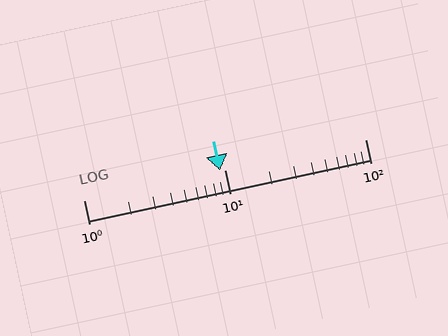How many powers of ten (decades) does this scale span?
The scale spans 2 decades, from 1 to 100.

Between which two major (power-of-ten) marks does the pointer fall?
The pointer is between 1 and 10.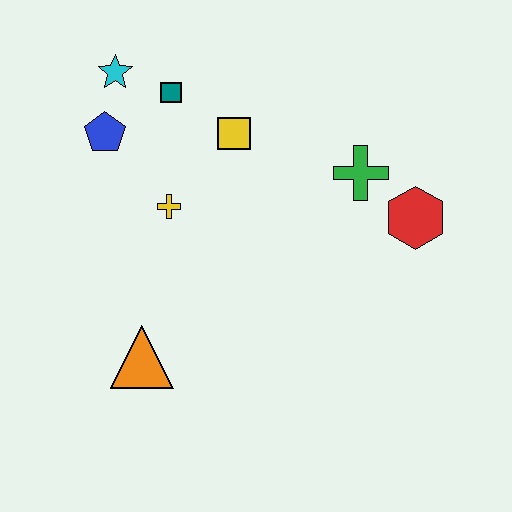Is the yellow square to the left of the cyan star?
No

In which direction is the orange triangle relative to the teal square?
The orange triangle is below the teal square.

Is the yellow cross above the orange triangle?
Yes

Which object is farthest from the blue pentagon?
The red hexagon is farthest from the blue pentagon.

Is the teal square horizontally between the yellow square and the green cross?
No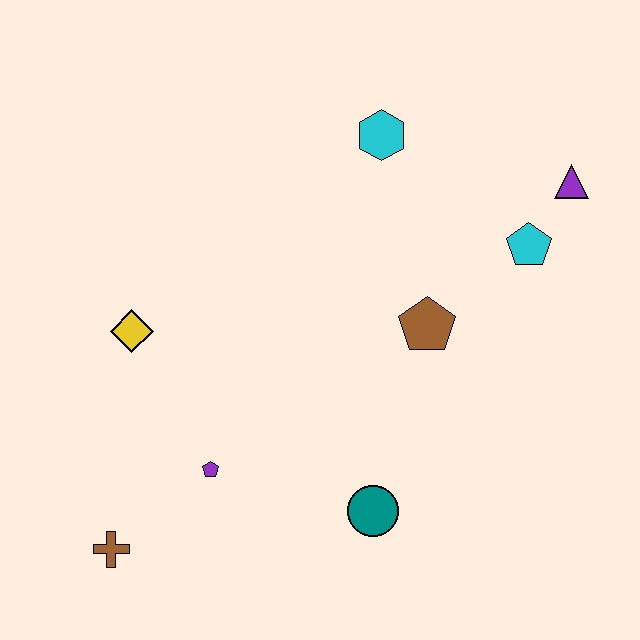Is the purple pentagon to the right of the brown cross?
Yes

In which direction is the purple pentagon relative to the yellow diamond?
The purple pentagon is below the yellow diamond.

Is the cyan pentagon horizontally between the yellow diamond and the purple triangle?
Yes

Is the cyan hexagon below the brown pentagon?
No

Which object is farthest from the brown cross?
The purple triangle is farthest from the brown cross.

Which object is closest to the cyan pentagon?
The purple triangle is closest to the cyan pentagon.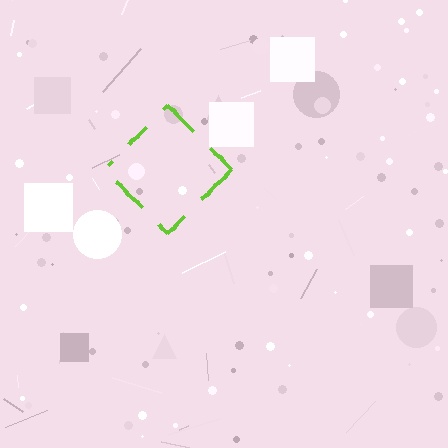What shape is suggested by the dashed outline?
The dashed outline suggests a diamond.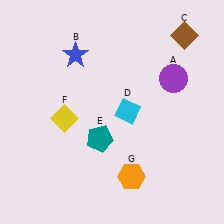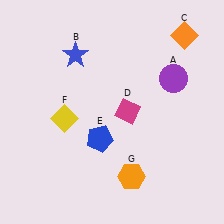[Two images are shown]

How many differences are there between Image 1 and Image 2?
There are 3 differences between the two images.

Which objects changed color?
C changed from brown to orange. D changed from cyan to magenta. E changed from teal to blue.